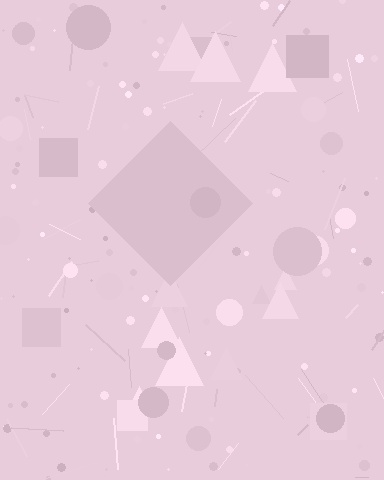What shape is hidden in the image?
A diamond is hidden in the image.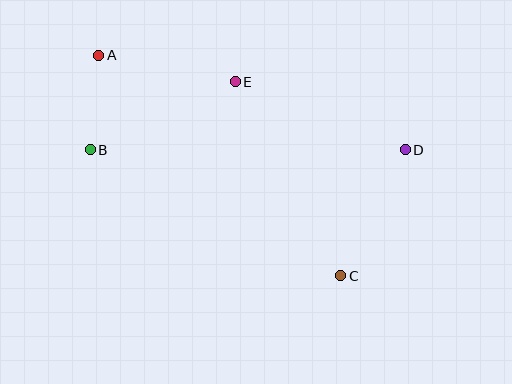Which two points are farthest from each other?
Points A and C are farthest from each other.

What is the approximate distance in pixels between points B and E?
The distance between B and E is approximately 160 pixels.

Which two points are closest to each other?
Points A and B are closest to each other.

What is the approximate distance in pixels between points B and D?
The distance between B and D is approximately 315 pixels.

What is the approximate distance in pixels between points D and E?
The distance between D and E is approximately 184 pixels.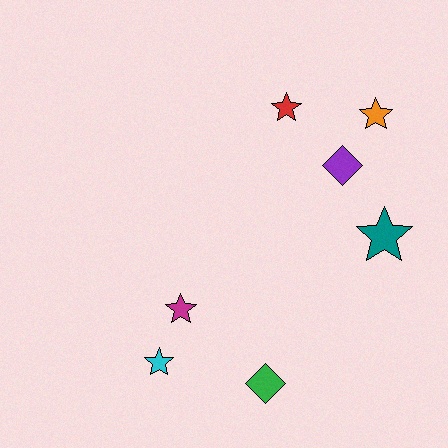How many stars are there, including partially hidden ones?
There are 5 stars.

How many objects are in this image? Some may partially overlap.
There are 7 objects.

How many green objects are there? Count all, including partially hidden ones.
There is 1 green object.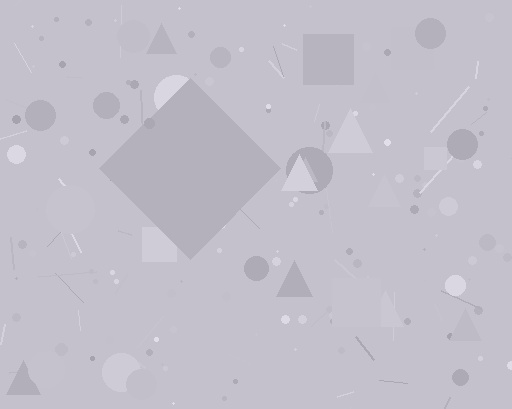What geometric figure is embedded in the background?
A diamond is embedded in the background.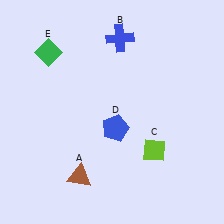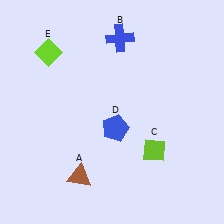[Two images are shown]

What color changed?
The diamond (E) changed from green in Image 1 to lime in Image 2.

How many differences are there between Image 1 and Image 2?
There is 1 difference between the two images.